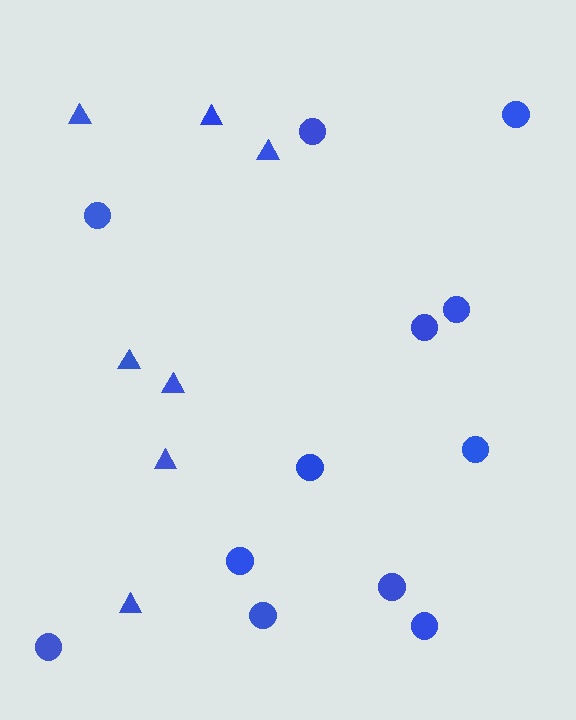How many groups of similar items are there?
There are 2 groups: one group of triangles (7) and one group of circles (12).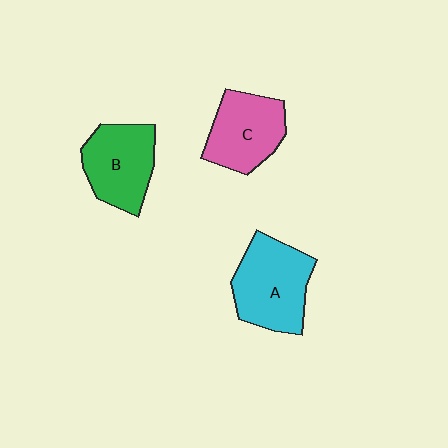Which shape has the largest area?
Shape A (cyan).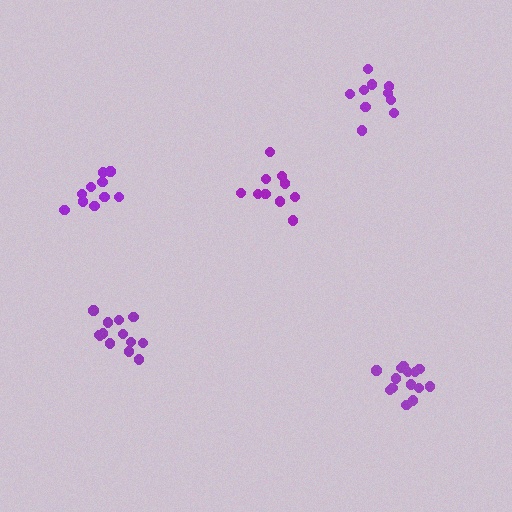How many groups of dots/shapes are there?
There are 5 groups.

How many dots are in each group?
Group 1: 14 dots, Group 2: 10 dots, Group 3: 10 dots, Group 4: 10 dots, Group 5: 13 dots (57 total).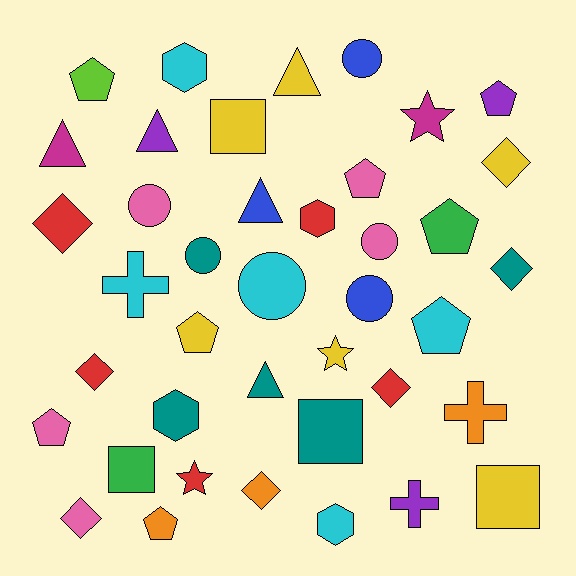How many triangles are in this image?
There are 5 triangles.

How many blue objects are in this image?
There are 3 blue objects.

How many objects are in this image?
There are 40 objects.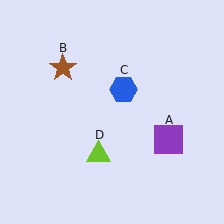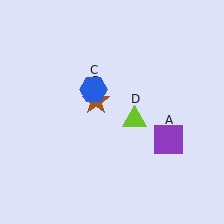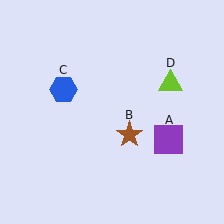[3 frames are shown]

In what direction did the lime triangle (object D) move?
The lime triangle (object D) moved up and to the right.